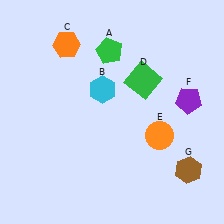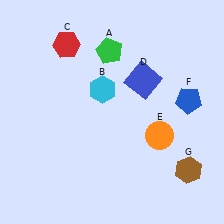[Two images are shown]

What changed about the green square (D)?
In Image 1, D is green. In Image 2, it changed to blue.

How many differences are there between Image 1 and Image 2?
There are 3 differences between the two images.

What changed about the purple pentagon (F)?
In Image 1, F is purple. In Image 2, it changed to blue.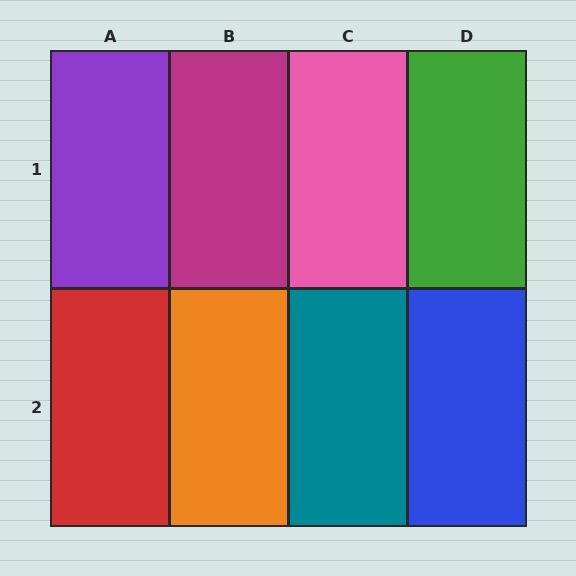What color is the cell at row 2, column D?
Blue.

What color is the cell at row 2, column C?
Teal.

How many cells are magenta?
1 cell is magenta.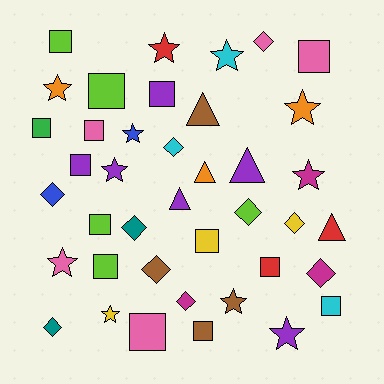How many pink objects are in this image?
There are 5 pink objects.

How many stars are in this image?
There are 11 stars.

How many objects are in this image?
There are 40 objects.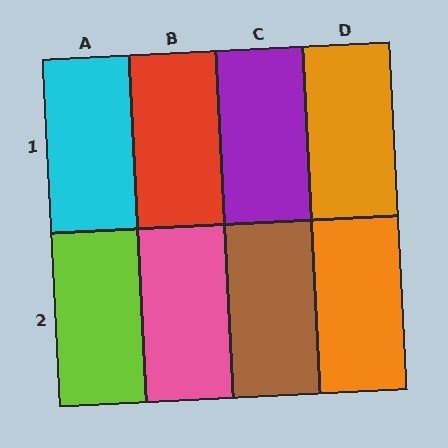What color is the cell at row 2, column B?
Pink.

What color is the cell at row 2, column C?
Brown.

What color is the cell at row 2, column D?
Orange.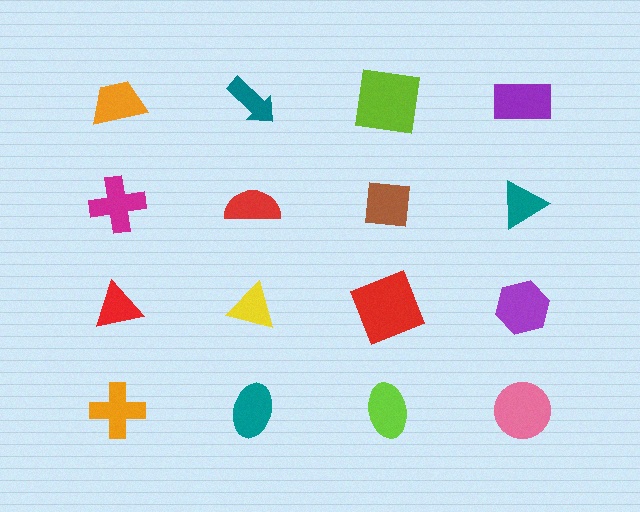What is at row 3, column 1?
A red triangle.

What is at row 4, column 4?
A pink circle.